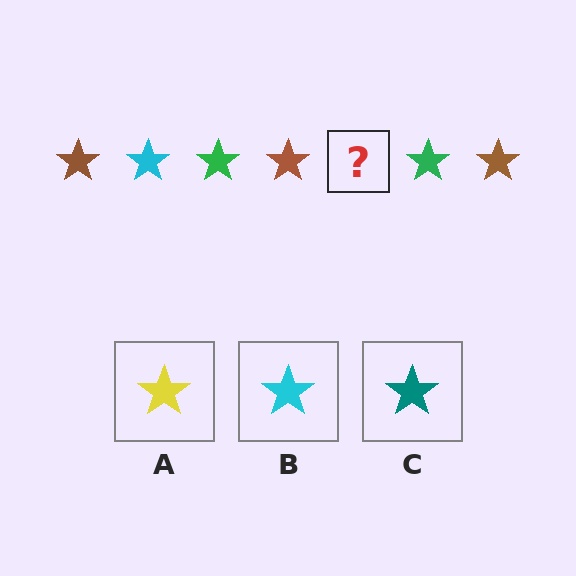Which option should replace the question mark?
Option B.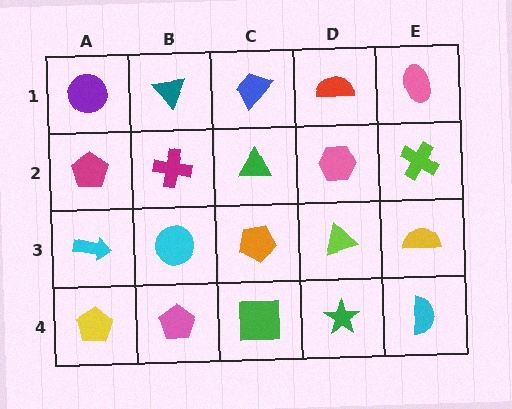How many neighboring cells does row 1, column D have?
3.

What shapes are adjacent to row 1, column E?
A lime cross (row 2, column E), a red semicircle (row 1, column D).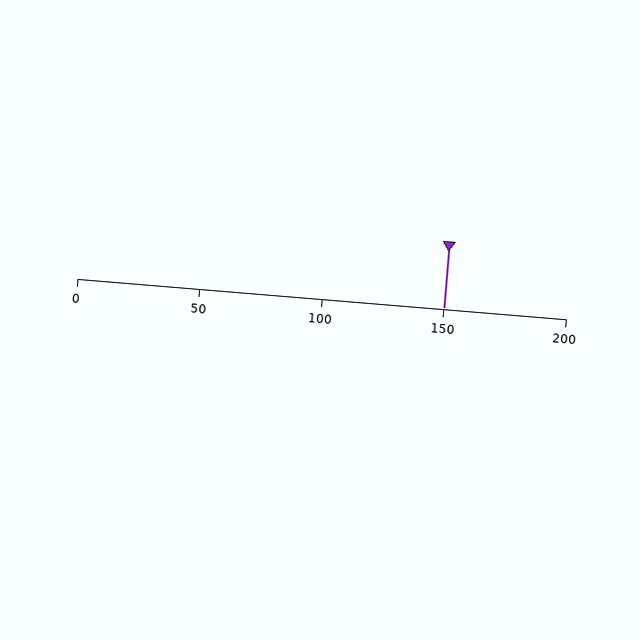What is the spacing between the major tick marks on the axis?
The major ticks are spaced 50 apart.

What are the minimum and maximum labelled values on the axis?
The axis runs from 0 to 200.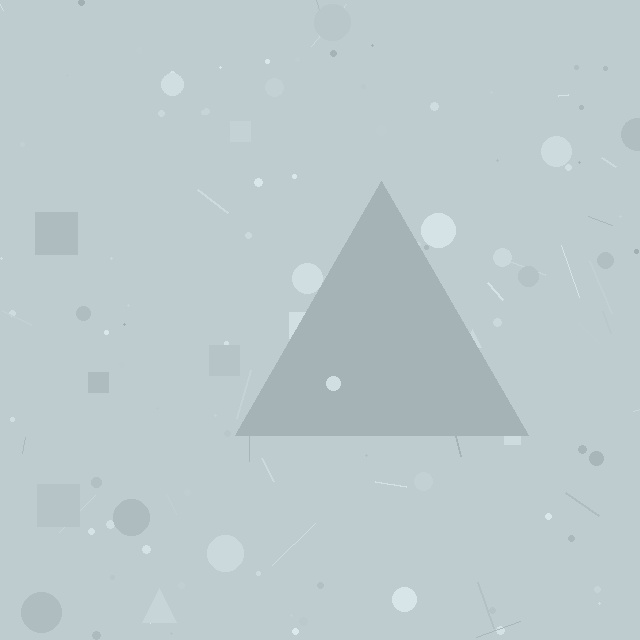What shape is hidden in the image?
A triangle is hidden in the image.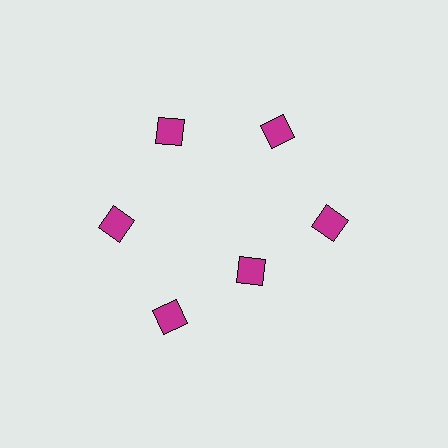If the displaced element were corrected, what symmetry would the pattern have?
It would have 6-fold rotational symmetry — the pattern would map onto itself every 60 degrees.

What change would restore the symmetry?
The symmetry would be restored by moving it outward, back onto the ring so that all 6 diamonds sit at equal angles and equal distance from the center.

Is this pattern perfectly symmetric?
No. The 6 magenta diamonds are arranged in a ring, but one element near the 5 o'clock position is pulled inward toward the center, breaking the 6-fold rotational symmetry.